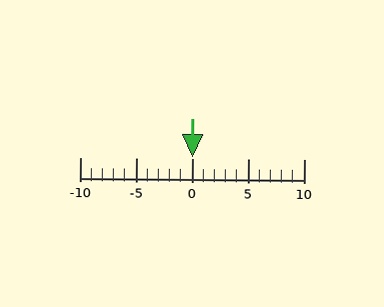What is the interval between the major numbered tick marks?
The major tick marks are spaced 5 units apart.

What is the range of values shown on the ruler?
The ruler shows values from -10 to 10.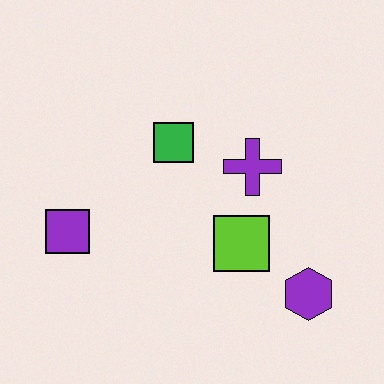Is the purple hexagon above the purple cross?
No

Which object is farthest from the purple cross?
The purple square is farthest from the purple cross.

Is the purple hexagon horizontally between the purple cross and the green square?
No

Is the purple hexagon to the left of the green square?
No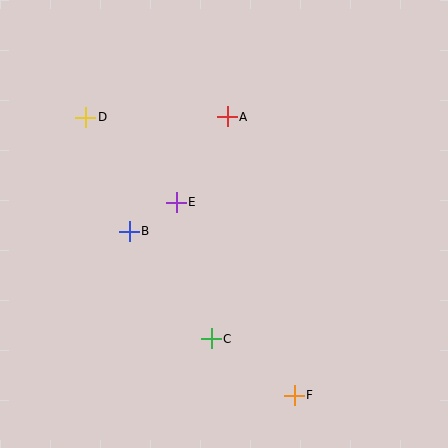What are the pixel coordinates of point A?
Point A is at (227, 117).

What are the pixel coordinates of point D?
Point D is at (86, 117).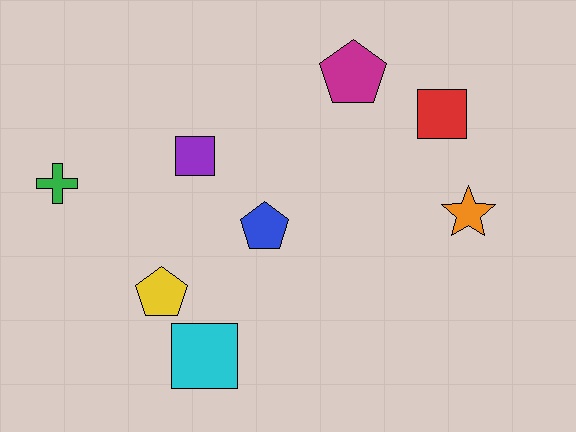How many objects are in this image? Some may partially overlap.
There are 8 objects.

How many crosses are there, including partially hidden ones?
There is 1 cross.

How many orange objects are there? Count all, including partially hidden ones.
There is 1 orange object.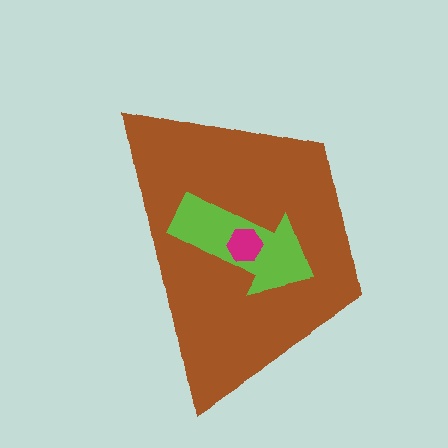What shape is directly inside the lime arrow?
The magenta hexagon.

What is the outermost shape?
The brown trapezoid.